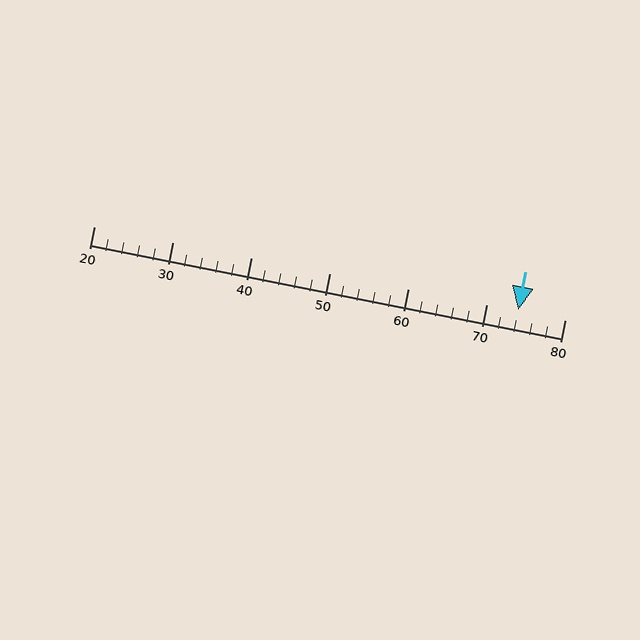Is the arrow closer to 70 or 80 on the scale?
The arrow is closer to 70.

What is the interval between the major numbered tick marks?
The major tick marks are spaced 10 units apart.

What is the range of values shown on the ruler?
The ruler shows values from 20 to 80.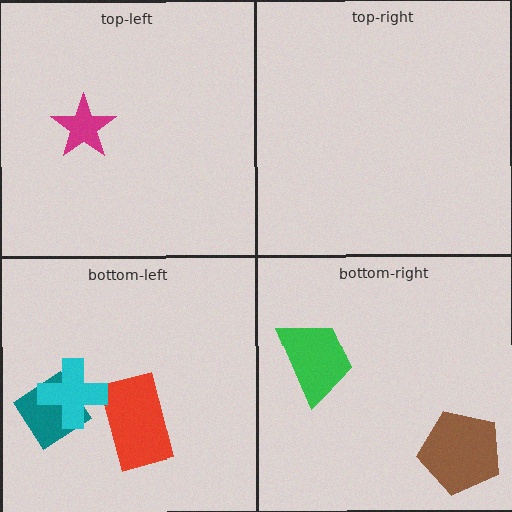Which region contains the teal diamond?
The bottom-left region.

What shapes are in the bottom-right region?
The green trapezoid, the brown pentagon.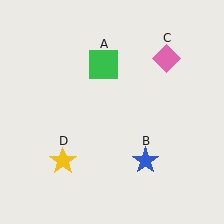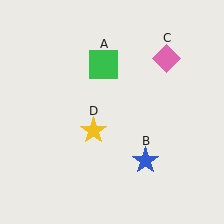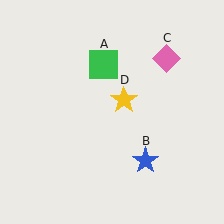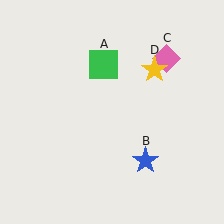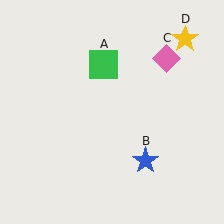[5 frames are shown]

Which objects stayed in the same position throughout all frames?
Green square (object A) and blue star (object B) and pink diamond (object C) remained stationary.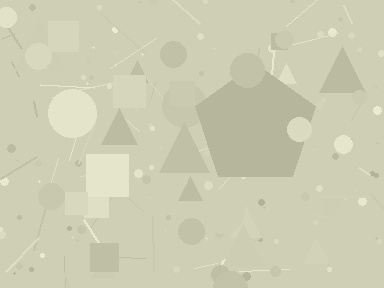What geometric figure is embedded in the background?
A pentagon is embedded in the background.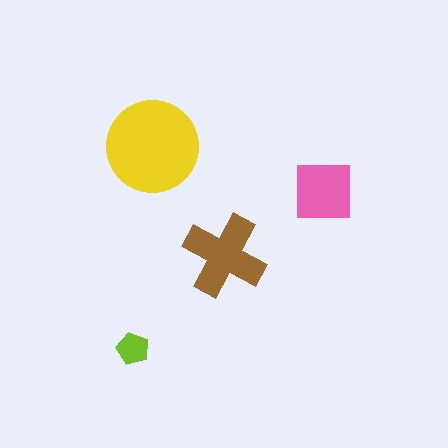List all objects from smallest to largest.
The lime pentagon, the pink square, the brown cross, the yellow circle.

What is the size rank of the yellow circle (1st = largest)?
1st.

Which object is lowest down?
The lime pentagon is bottommost.